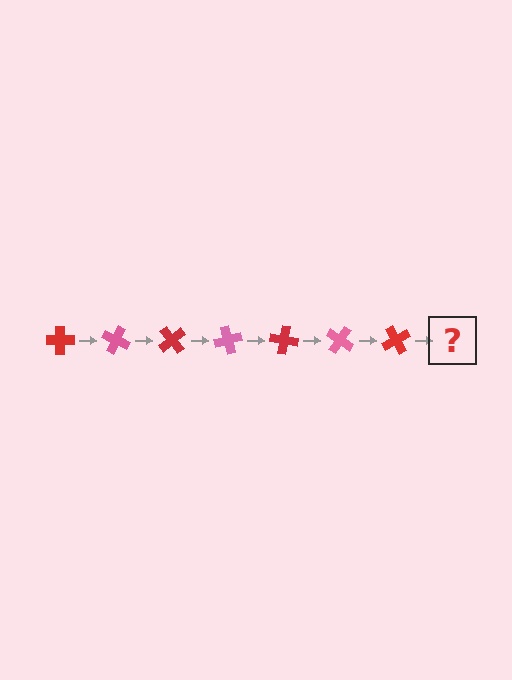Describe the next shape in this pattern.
It should be a pink cross, rotated 175 degrees from the start.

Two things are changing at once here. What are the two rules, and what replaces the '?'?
The two rules are that it rotates 25 degrees each step and the color cycles through red and pink. The '?' should be a pink cross, rotated 175 degrees from the start.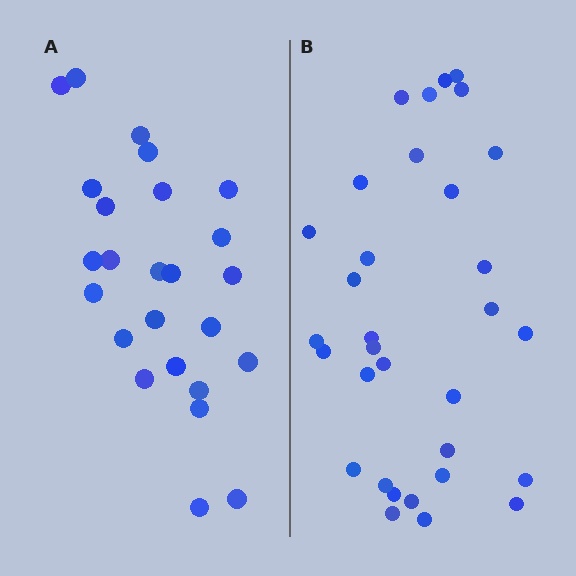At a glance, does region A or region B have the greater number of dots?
Region B (the right region) has more dots.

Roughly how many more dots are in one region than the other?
Region B has roughly 8 or so more dots than region A.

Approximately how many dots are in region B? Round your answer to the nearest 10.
About 30 dots. (The exact count is 32, which rounds to 30.)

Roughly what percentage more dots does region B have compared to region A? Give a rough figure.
About 30% more.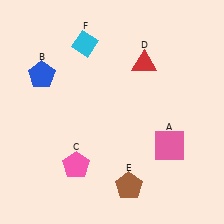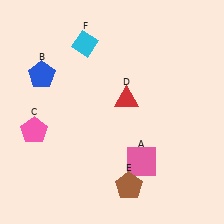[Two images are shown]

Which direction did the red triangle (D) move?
The red triangle (D) moved down.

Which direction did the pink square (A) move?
The pink square (A) moved left.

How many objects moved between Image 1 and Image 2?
3 objects moved between the two images.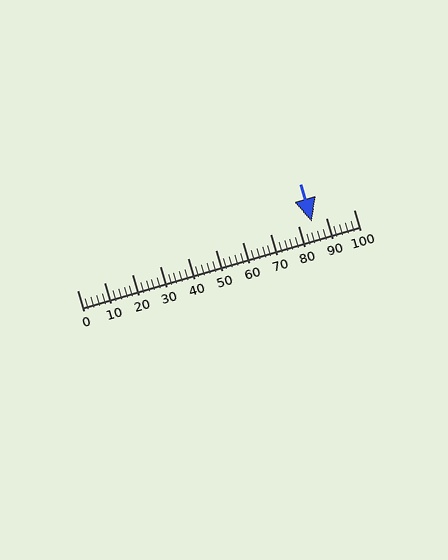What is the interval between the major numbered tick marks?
The major tick marks are spaced 10 units apart.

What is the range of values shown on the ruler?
The ruler shows values from 0 to 100.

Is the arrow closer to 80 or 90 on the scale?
The arrow is closer to 80.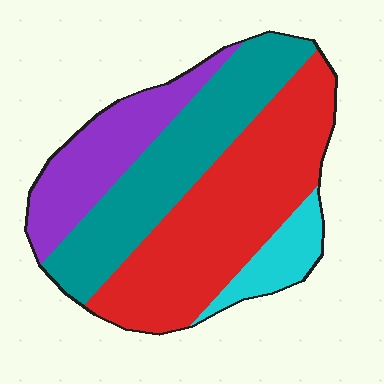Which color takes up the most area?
Red, at roughly 40%.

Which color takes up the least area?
Cyan, at roughly 10%.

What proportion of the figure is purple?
Purple covers roughly 20% of the figure.